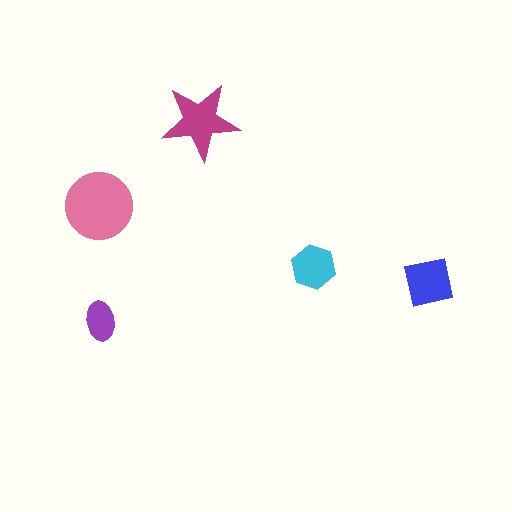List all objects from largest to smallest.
The pink circle, the magenta star, the blue square, the cyan hexagon, the purple ellipse.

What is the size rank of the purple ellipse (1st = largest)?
5th.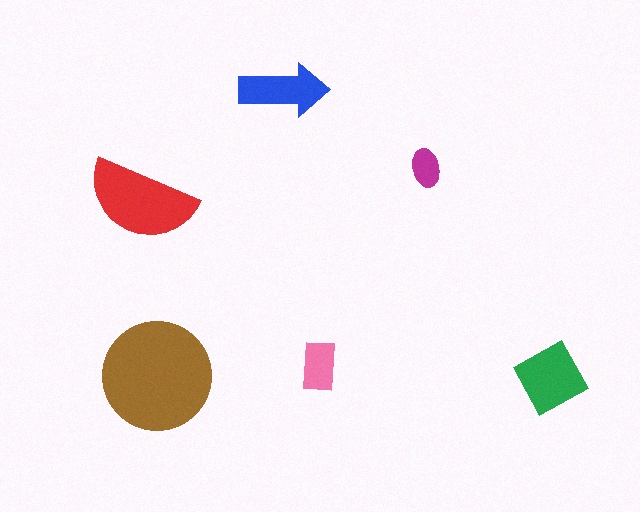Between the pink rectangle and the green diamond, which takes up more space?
The green diamond.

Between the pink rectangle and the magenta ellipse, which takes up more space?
The pink rectangle.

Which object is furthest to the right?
The green diamond is rightmost.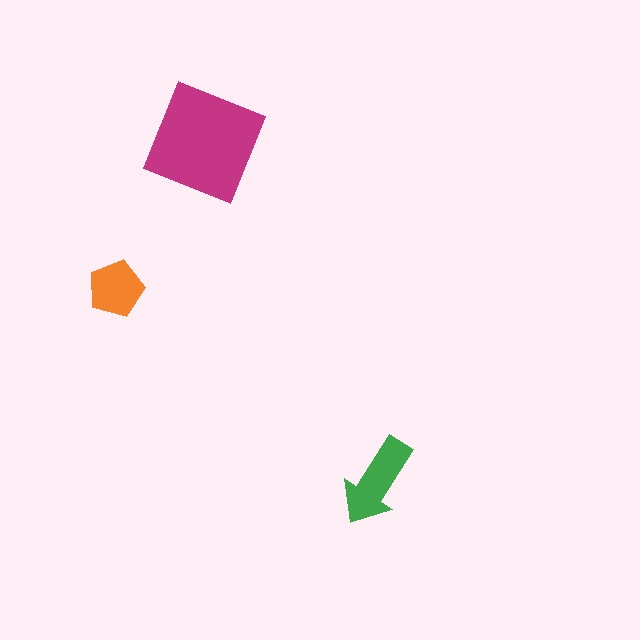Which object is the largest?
The magenta square.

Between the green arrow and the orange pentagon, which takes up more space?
The green arrow.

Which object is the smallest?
The orange pentagon.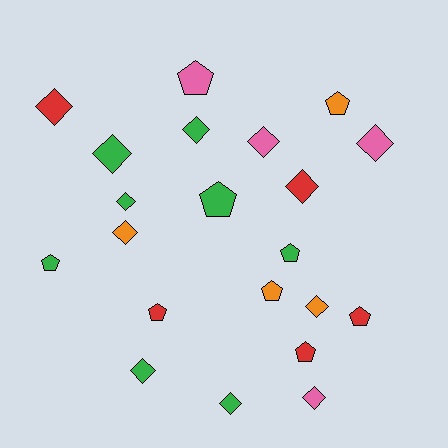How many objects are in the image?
There are 21 objects.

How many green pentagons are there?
There are 3 green pentagons.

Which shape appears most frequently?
Diamond, with 12 objects.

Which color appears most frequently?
Green, with 8 objects.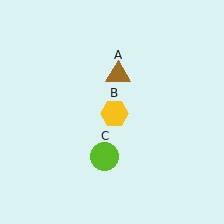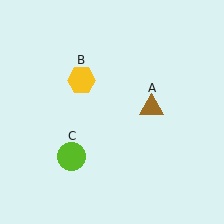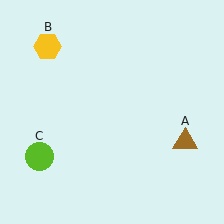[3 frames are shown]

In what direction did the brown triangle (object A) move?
The brown triangle (object A) moved down and to the right.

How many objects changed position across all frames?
3 objects changed position: brown triangle (object A), yellow hexagon (object B), lime circle (object C).